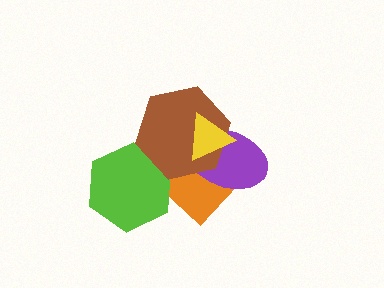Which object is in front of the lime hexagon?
The brown hexagon is in front of the lime hexagon.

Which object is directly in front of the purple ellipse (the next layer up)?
The brown hexagon is directly in front of the purple ellipse.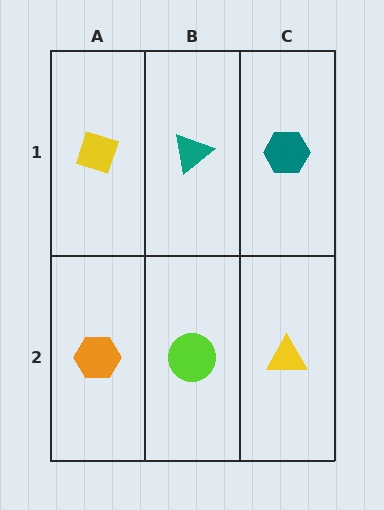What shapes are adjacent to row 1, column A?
An orange hexagon (row 2, column A), a teal triangle (row 1, column B).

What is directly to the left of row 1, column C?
A teal triangle.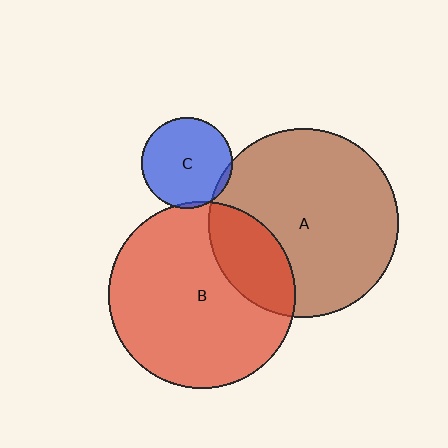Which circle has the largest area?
Circle A (brown).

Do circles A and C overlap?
Yes.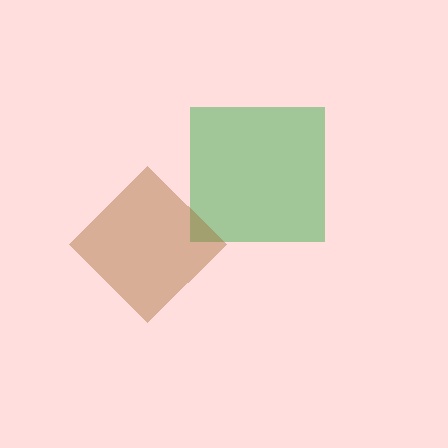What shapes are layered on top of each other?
The layered shapes are: a green square, a brown diamond.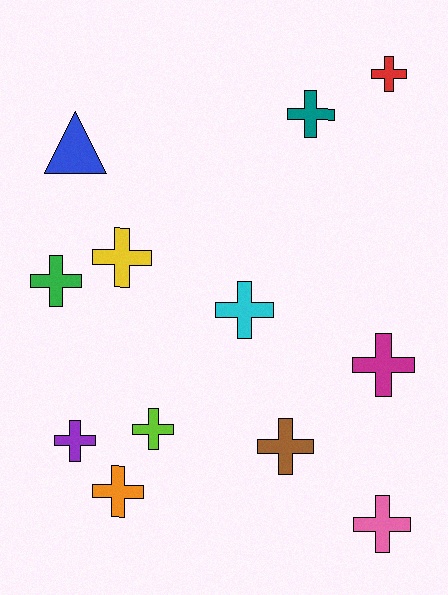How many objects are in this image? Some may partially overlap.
There are 12 objects.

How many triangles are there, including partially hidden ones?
There is 1 triangle.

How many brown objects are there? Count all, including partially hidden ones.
There is 1 brown object.